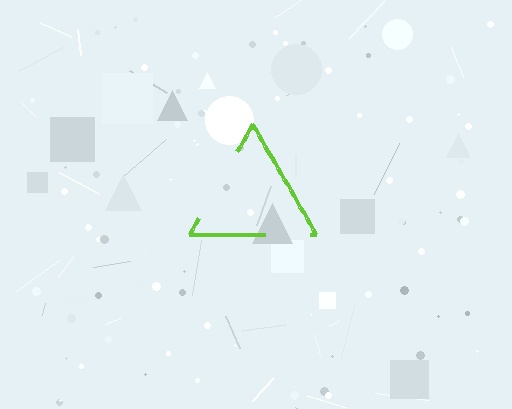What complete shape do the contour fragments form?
The contour fragments form a triangle.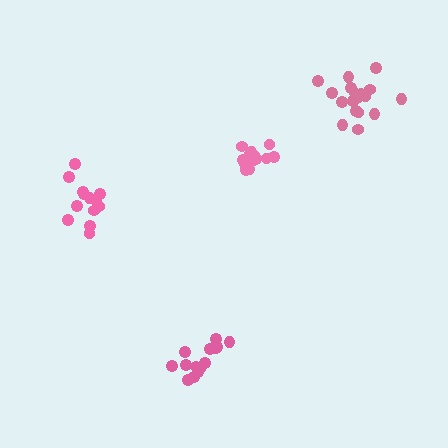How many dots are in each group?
Group 1: 13 dots, Group 2: 18 dots, Group 3: 14 dots, Group 4: 13 dots (58 total).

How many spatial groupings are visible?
There are 4 spatial groupings.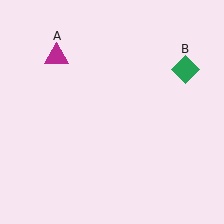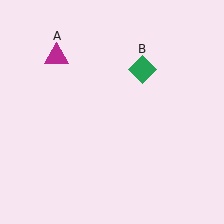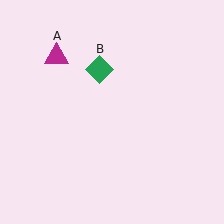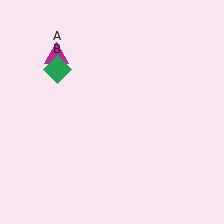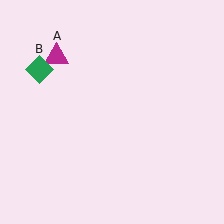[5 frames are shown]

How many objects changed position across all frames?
1 object changed position: green diamond (object B).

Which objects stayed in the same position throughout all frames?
Magenta triangle (object A) remained stationary.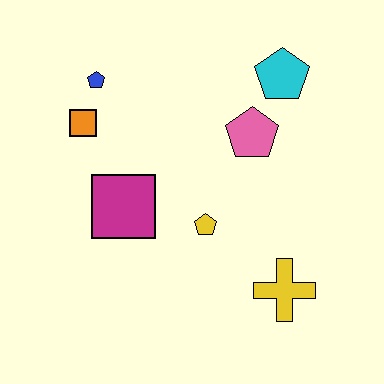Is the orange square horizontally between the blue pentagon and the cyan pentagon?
No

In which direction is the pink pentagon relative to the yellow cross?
The pink pentagon is above the yellow cross.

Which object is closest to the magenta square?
The yellow pentagon is closest to the magenta square.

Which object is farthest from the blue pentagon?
The yellow cross is farthest from the blue pentagon.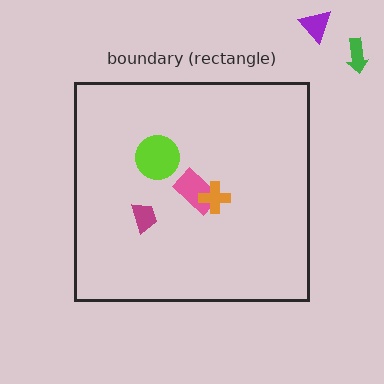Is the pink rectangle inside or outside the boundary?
Inside.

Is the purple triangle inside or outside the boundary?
Outside.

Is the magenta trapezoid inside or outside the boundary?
Inside.